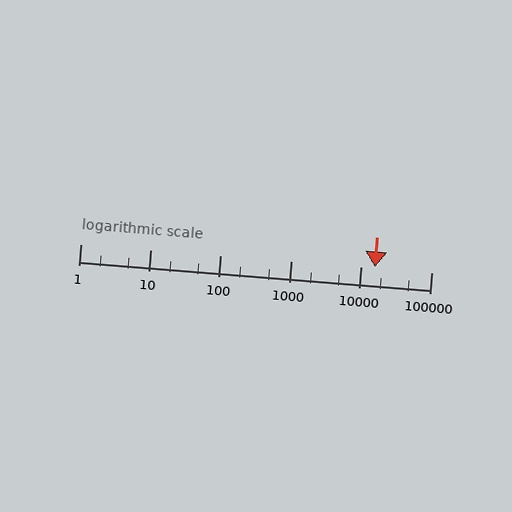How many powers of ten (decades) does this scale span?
The scale spans 5 decades, from 1 to 100000.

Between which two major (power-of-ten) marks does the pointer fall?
The pointer is between 10000 and 100000.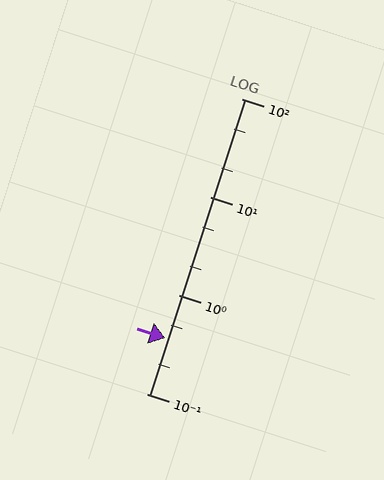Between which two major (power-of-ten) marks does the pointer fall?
The pointer is between 0.1 and 1.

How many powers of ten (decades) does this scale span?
The scale spans 3 decades, from 0.1 to 100.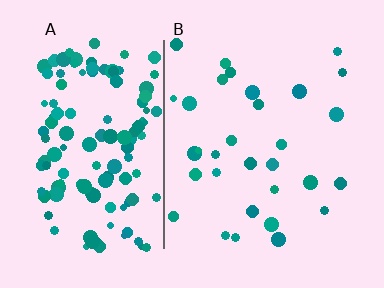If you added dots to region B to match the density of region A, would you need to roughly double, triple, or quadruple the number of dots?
Approximately quadruple.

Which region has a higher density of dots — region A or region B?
A (the left).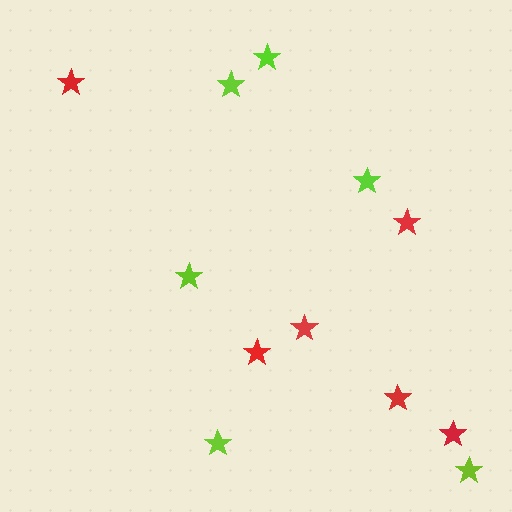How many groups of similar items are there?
There are 2 groups: one group of red stars (6) and one group of lime stars (6).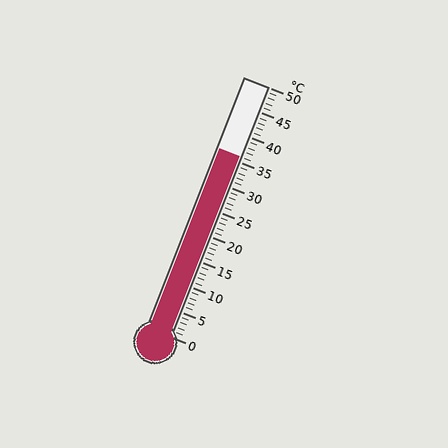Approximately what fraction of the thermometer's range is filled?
The thermometer is filled to approximately 70% of its range.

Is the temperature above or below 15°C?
The temperature is above 15°C.